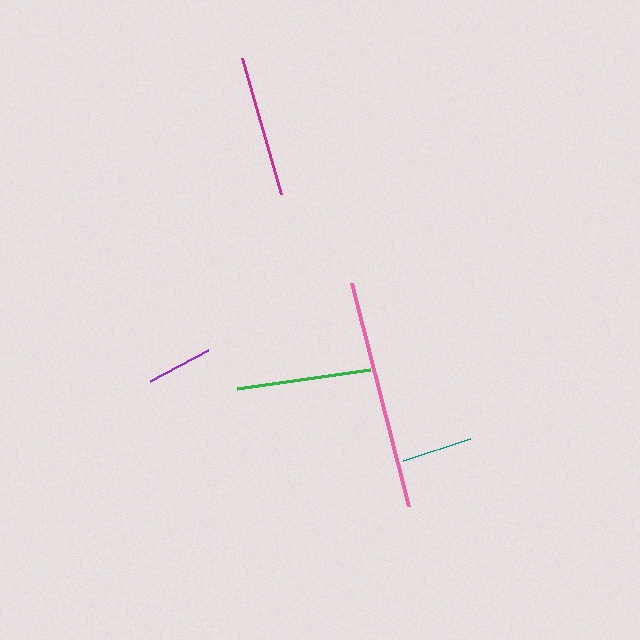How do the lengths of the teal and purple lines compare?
The teal and purple lines are approximately the same length.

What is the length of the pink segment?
The pink segment is approximately 230 pixels long.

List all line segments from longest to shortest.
From longest to shortest: pink, magenta, green, teal, purple.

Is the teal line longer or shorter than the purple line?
The teal line is longer than the purple line.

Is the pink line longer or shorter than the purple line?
The pink line is longer than the purple line.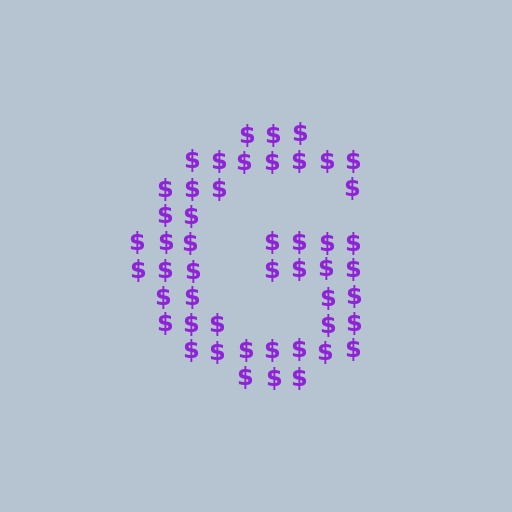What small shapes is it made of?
It is made of small dollar signs.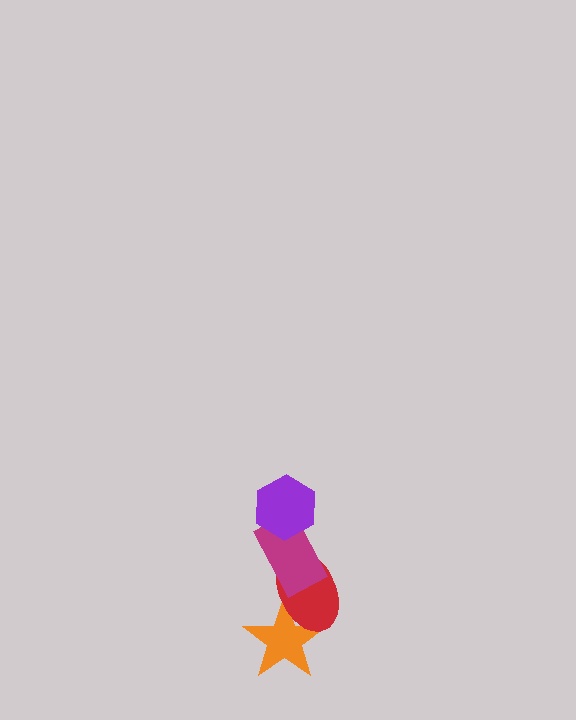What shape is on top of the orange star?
The red ellipse is on top of the orange star.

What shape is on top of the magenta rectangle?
The purple hexagon is on top of the magenta rectangle.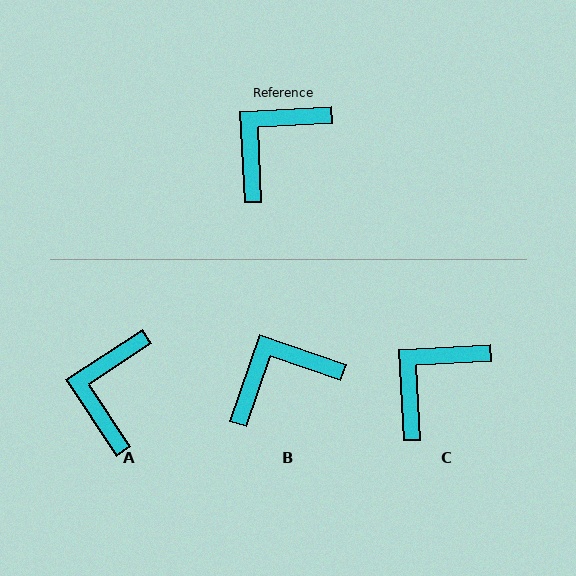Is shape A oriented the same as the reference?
No, it is off by about 31 degrees.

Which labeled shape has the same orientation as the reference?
C.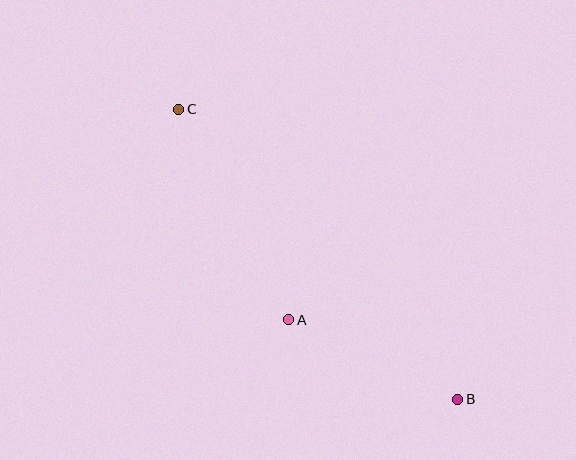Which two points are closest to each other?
Points A and B are closest to each other.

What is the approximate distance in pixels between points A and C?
The distance between A and C is approximately 238 pixels.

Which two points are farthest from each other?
Points B and C are farthest from each other.